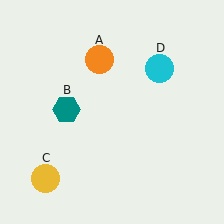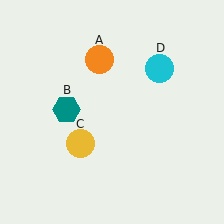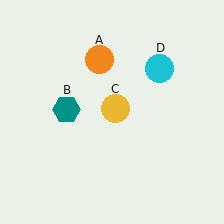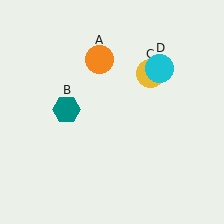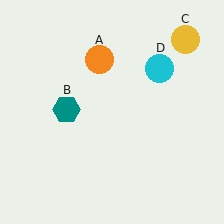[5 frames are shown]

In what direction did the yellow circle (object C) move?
The yellow circle (object C) moved up and to the right.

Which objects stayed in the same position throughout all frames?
Orange circle (object A) and teal hexagon (object B) and cyan circle (object D) remained stationary.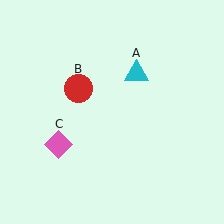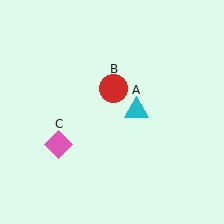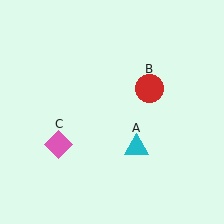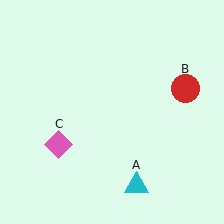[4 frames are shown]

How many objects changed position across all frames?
2 objects changed position: cyan triangle (object A), red circle (object B).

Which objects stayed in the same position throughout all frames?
Pink diamond (object C) remained stationary.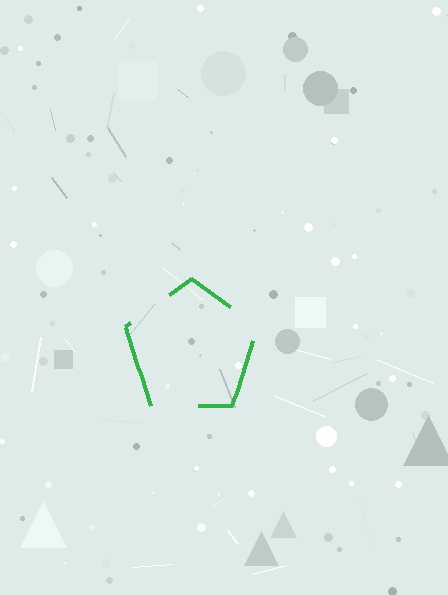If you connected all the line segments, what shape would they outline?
They would outline a pentagon.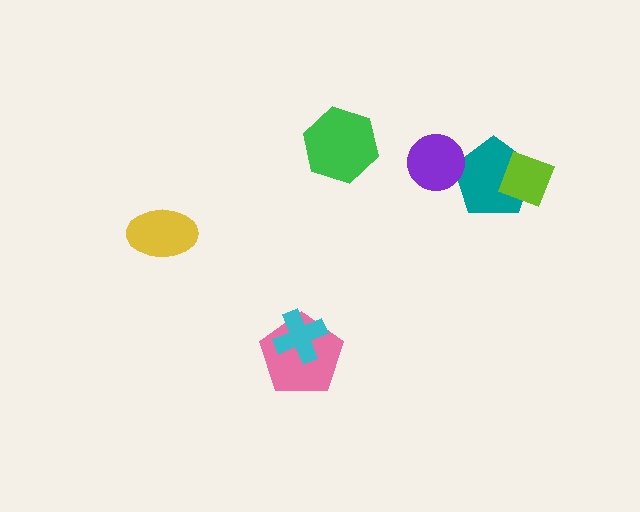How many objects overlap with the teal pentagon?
2 objects overlap with the teal pentagon.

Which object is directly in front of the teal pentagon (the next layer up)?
The lime diamond is directly in front of the teal pentagon.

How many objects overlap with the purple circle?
1 object overlaps with the purple circle.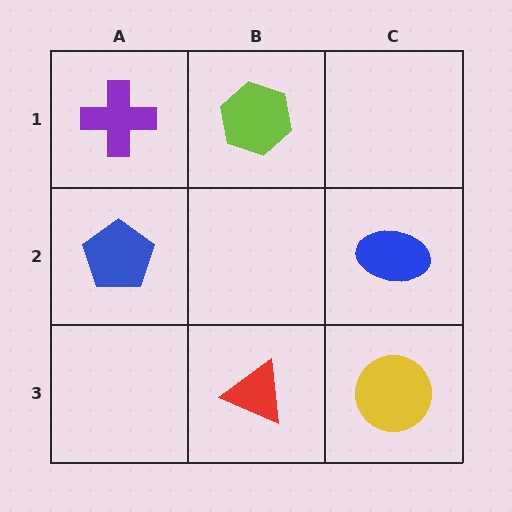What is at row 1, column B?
A lime hexagon.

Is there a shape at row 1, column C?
No, that cell is empty.